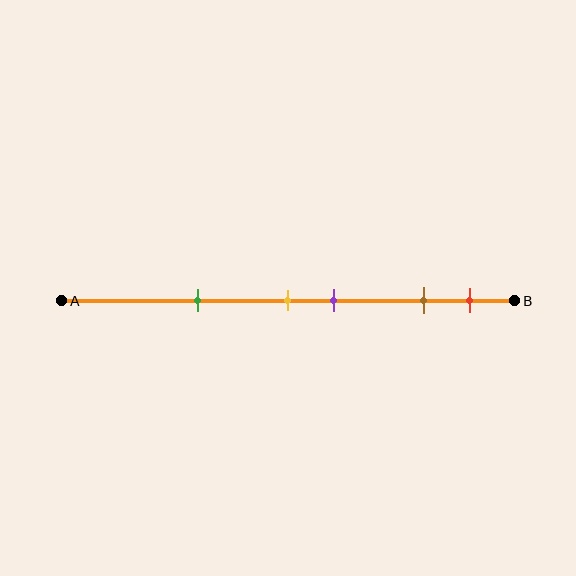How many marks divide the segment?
There are 5 marks dividing the segment.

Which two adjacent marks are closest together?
The yellow and purple marks are the closest adjacent pair.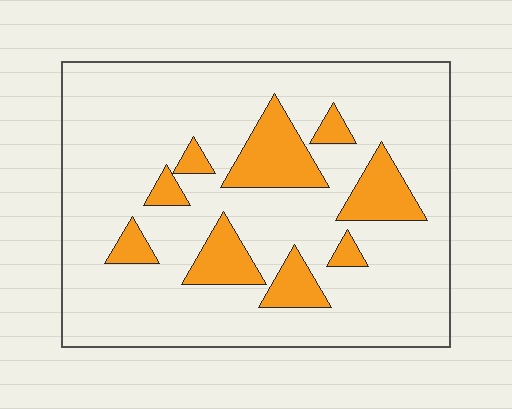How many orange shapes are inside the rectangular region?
9.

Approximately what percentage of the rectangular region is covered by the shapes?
Approximately 20%.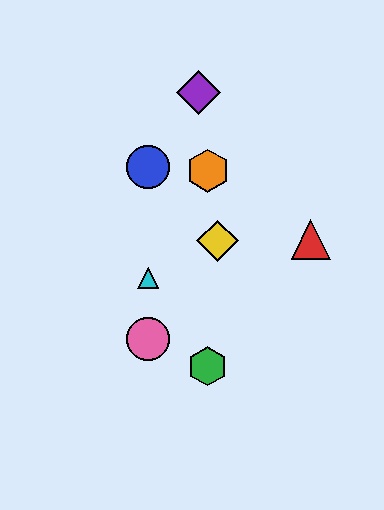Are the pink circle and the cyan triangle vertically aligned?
Yes, both are at x≈148.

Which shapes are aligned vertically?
The blue circle, the cyan triangle, the pink circle are aligned vertically.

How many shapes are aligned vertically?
3 shapes (the blue circle, the cyan triangle, the pink circle) are aligned vertically.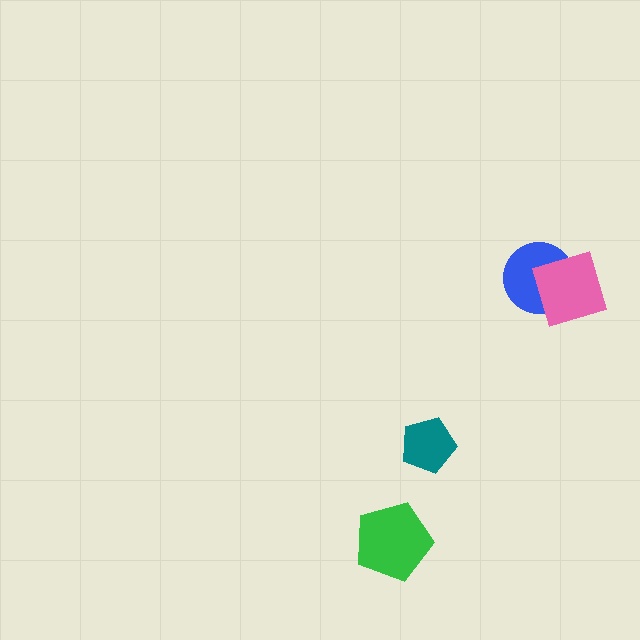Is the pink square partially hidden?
No, no other shape covers it.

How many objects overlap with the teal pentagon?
0 objects overlap with the teal pentagon.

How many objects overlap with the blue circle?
1 object overlaps with the blue circle.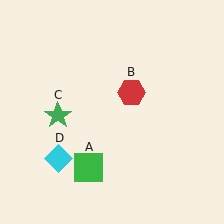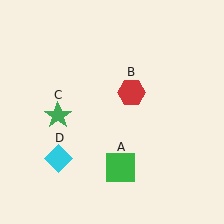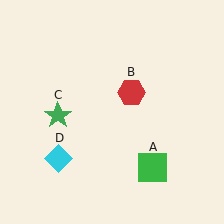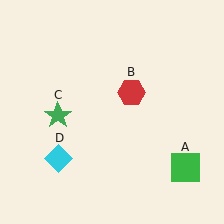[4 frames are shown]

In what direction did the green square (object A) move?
The green square (object A) moved right.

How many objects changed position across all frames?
1 object changed position: green square (object A).